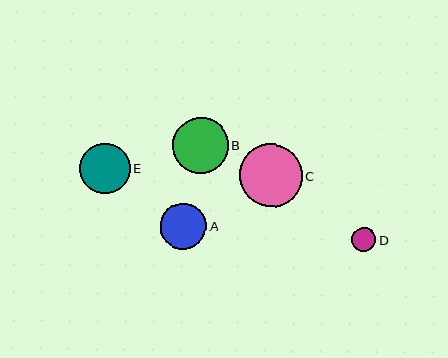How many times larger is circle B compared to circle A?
Circle B is approximately 1.2 times the size of circle A.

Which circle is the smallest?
Circle D is the smallest with a size of approximately 24 pixels.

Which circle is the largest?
Circle C is the largest with a size of approximately 63 pixels.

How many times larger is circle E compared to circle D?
Circle E is approximately 2.1 times the size of circle D.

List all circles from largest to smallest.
From largest to smallest: C, B, E, A, D.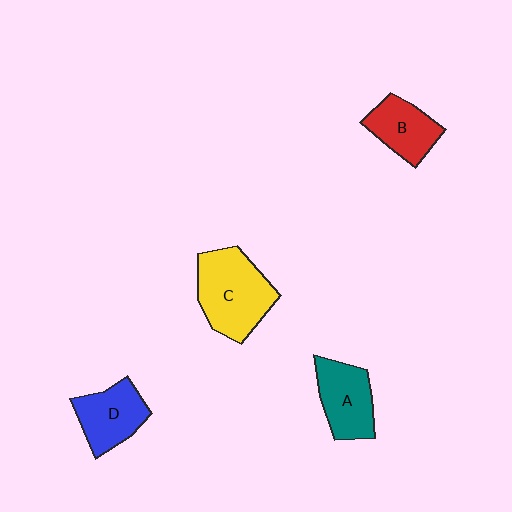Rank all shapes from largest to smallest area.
From largest to smallest: C (yellow), A (teal), D (blue), B (red).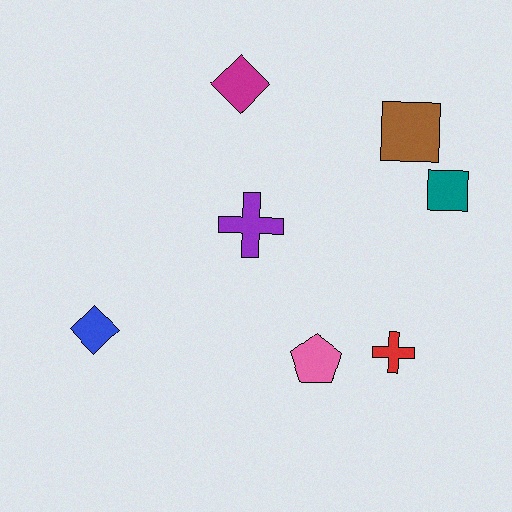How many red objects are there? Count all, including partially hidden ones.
There is 1 red object.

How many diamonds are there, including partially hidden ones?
There are 2 diamonds.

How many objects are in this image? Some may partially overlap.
There are 7 objects.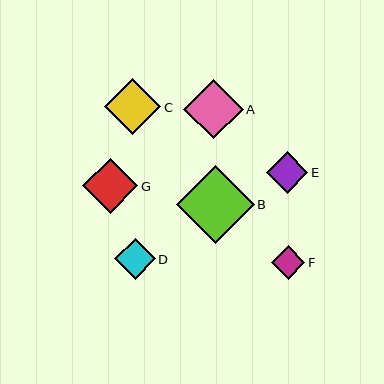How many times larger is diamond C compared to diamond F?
Diamond C is approximately 1.7 times the size of diamond F.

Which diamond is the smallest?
Diamond F is the smallest with a size of approximately 33 pixels.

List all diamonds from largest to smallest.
From largest to smallest: B, A, C, G, E, D, F.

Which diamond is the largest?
Diamond B is the largest with a size of approximately 78 pixels.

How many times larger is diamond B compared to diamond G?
Diamond B is approximately 1.4 times the size of diamond G.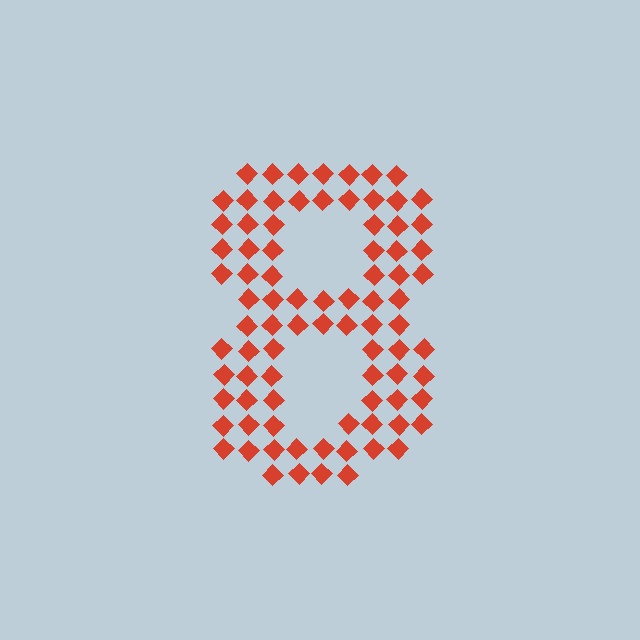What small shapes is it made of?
It is made of small diamonds.